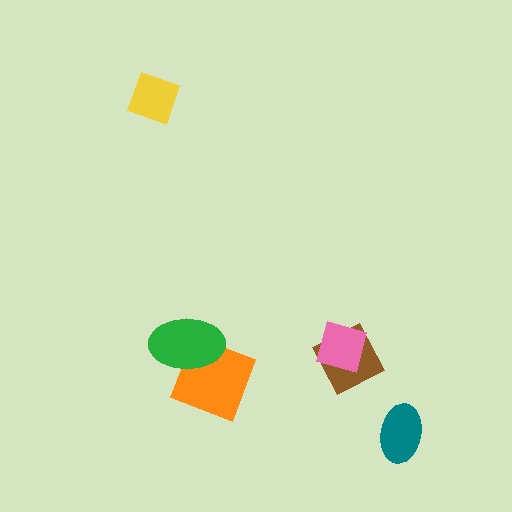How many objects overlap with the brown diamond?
1 object overlaps with the brown diamond.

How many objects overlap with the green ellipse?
1 object overlaps with the green ellipse.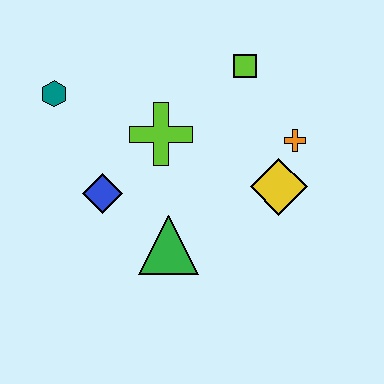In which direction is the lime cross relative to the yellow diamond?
The lime cross is to the left of the yellow diamond.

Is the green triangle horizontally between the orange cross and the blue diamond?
Yes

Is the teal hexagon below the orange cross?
No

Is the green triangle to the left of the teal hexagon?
No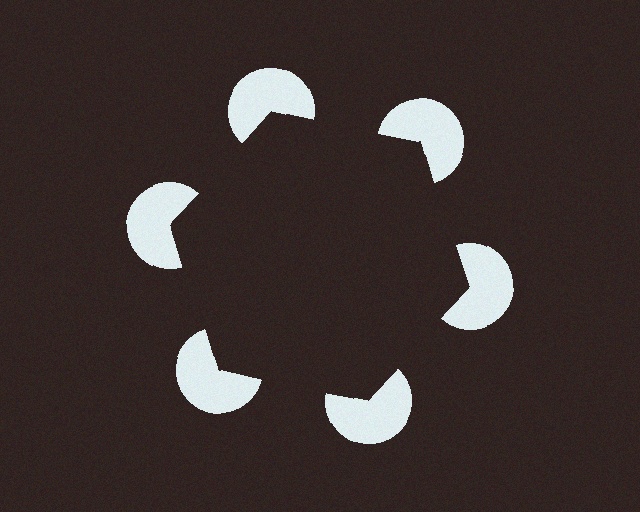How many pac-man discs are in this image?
There are 6 — one at each vertex of the illusory hexagon.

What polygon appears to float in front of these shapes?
An illusory hexagon — its edges are inferred from the aligned wedge cuts in the pac-man discs, not physically drawn.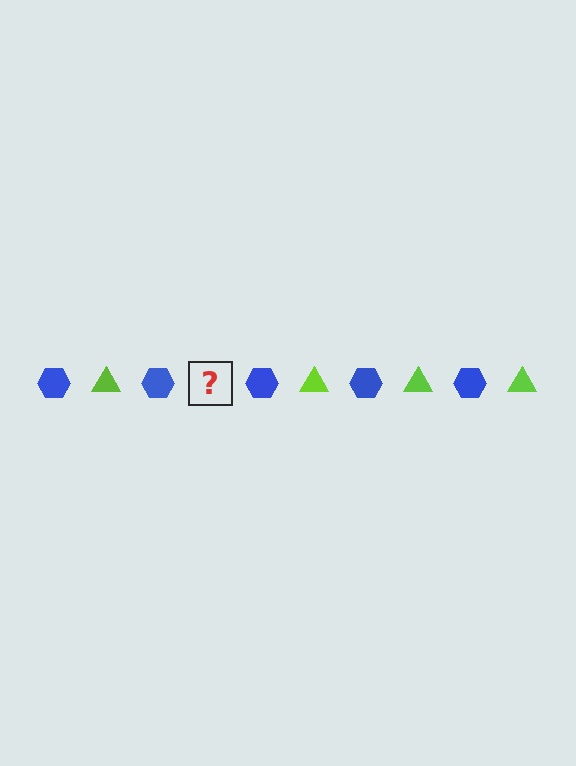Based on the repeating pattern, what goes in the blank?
The blank should be a lime triangle.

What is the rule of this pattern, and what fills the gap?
The rule is that the pattern alternates between blue hexagon and lime triangle. The gap should be filled with a lime triangle.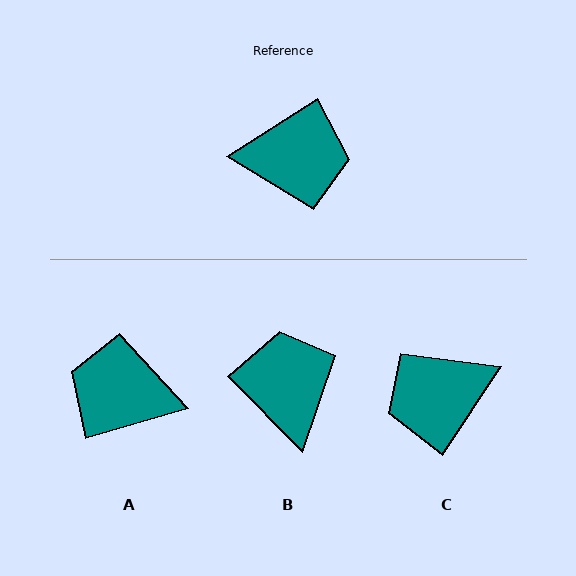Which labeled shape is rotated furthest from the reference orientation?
A, about 164 degrees away.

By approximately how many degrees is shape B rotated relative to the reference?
Approximately 102 degrees counter-clockwise.